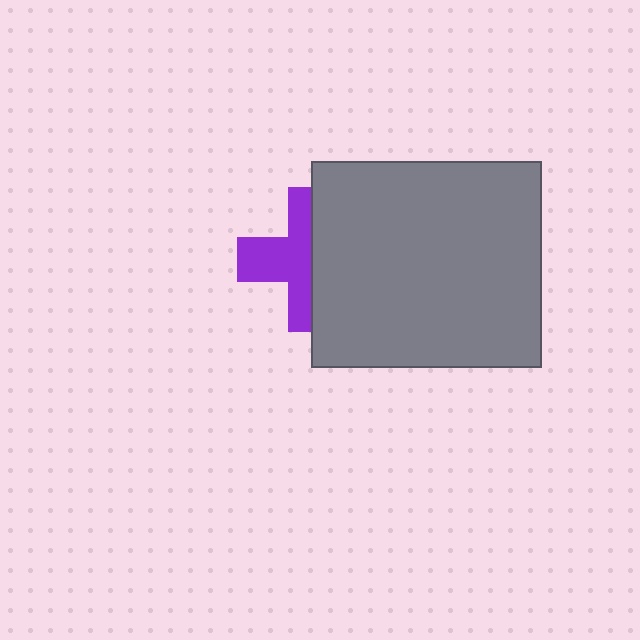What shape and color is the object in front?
The object in front is a gray rectangle.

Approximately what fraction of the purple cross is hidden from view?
Roughly 48% of the purple cross is hidden behind the gray rectangle.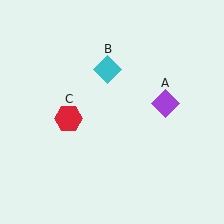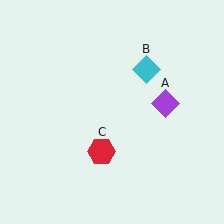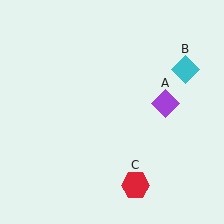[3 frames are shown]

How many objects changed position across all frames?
2 objects changed position: cyan diamond (object B), red hexagon (object C).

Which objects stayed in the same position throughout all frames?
Purple diamond (object A) remained stationary.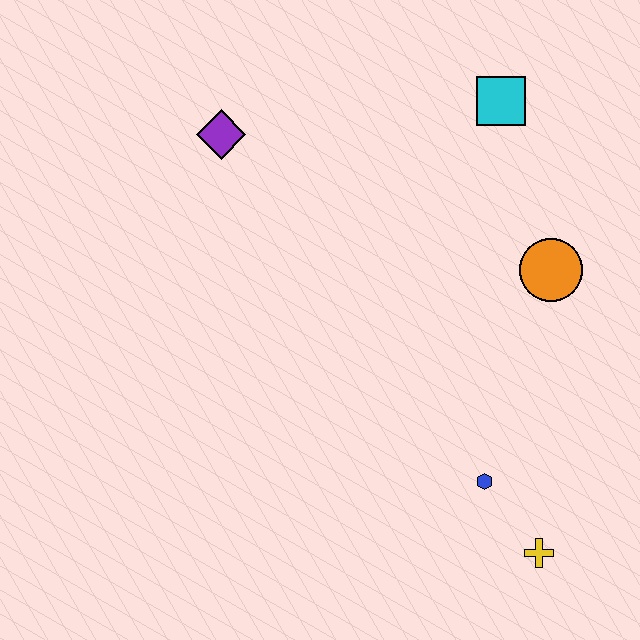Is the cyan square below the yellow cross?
No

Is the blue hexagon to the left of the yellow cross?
Yes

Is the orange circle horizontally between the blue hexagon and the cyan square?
No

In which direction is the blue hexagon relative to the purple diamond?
The blue hexagon is below the purple diamond.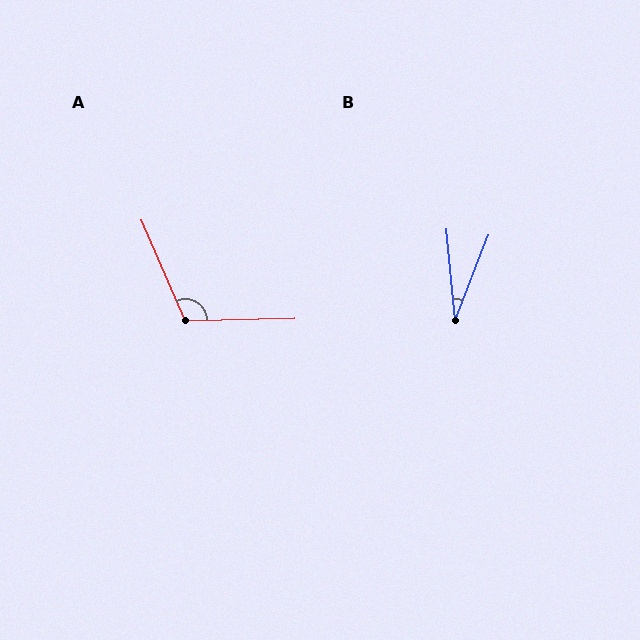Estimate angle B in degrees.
Approximately 26 degrees.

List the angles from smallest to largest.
B (26°), A (112°).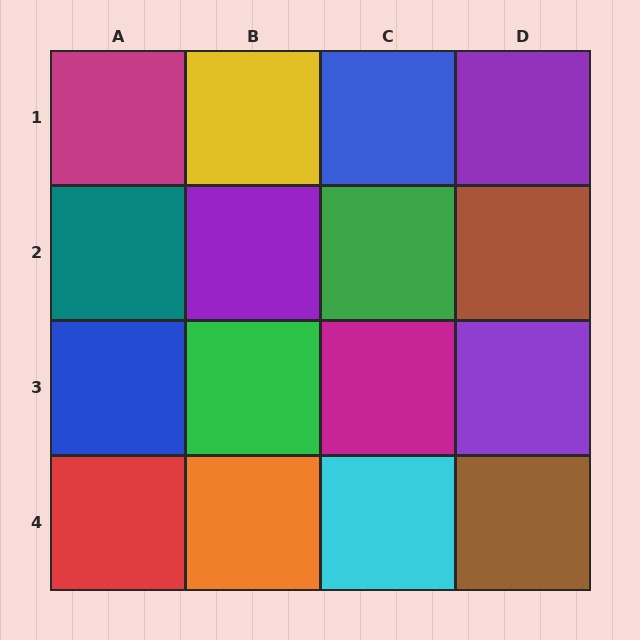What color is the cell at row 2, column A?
Teal.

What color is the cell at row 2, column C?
Green.